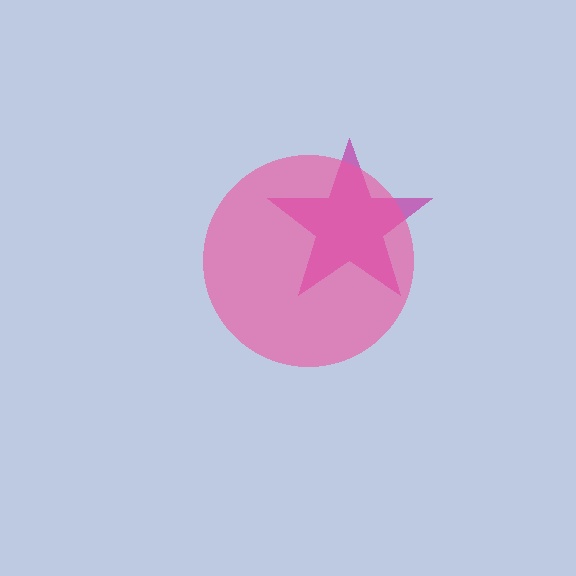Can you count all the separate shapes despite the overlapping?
Yes, there are 2 separate shapes.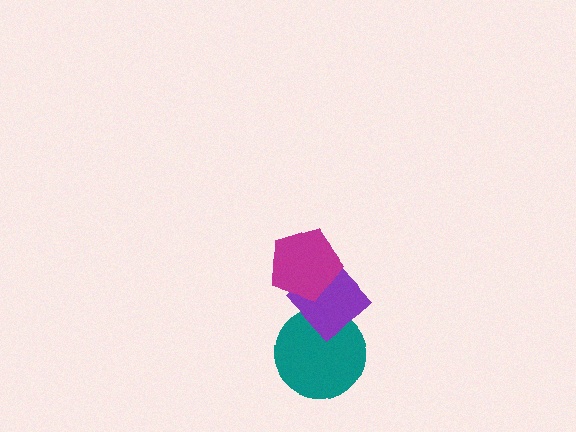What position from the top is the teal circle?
The teal circle is 3rd from the top.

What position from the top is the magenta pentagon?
The magenta pentagon is 1st from the top.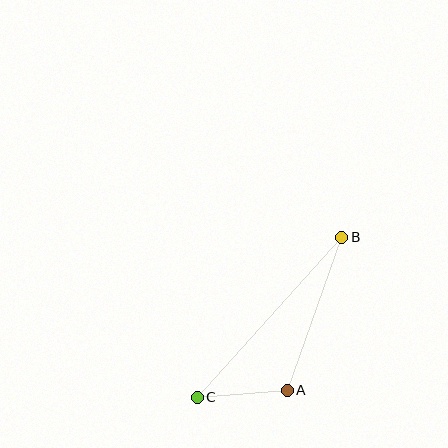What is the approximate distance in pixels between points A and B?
The distance between A and B is approximately 162 pixels.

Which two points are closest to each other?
Points A and C are closest to each other.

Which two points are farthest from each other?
Points B and C are farthest from each other.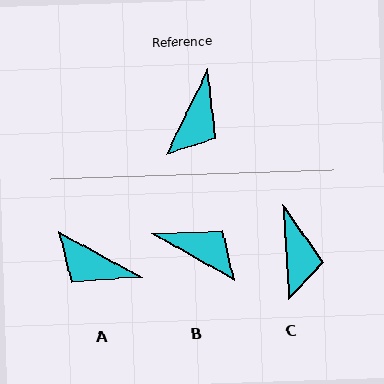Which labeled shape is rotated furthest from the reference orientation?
A, about 93 degrees away.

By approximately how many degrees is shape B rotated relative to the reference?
Approximately 86 degrees counter-clockwise.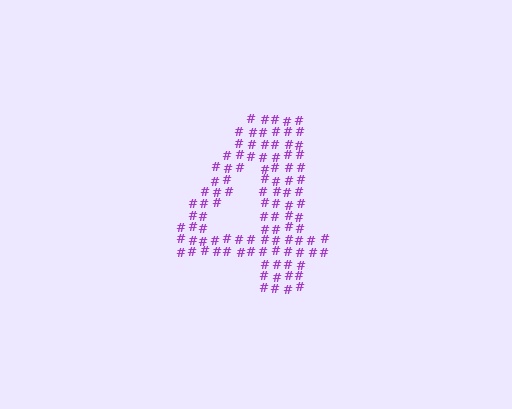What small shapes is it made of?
It is made of small hash symbols.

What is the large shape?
The large shape is the digit 4.